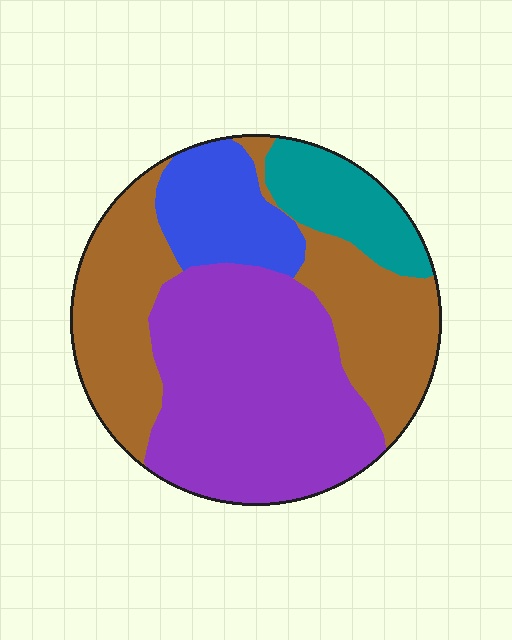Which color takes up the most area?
Purple, at roughly 40%.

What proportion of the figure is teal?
Teal takes up less than a sixth of the figure.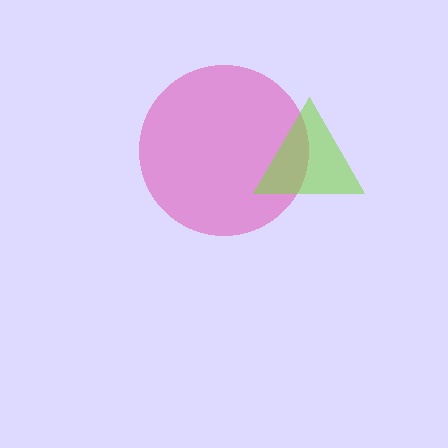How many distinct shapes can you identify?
There are 2 distinct shapes: a pink circle, a lime triangle.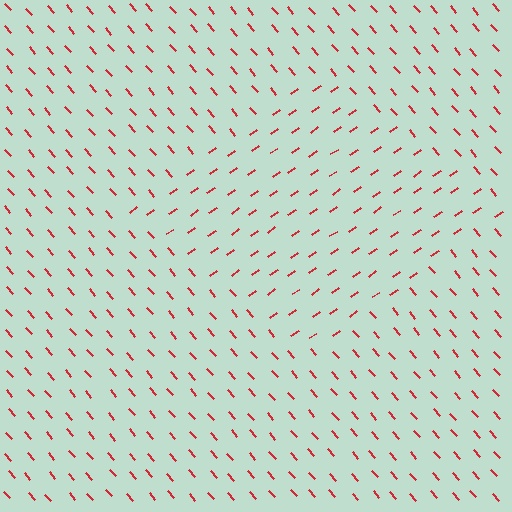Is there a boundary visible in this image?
Yes, there is a texture boundary formed by a change in line orientation.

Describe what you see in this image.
The image is filled with small red line segments. A diamond region in the image has lines oriented differently from the surrounding lines, creating a visible texture boundary.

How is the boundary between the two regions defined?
The boundary is defined purely by a change in line orientation (approximately 85 degrees difference). All lines are the same color and thickness.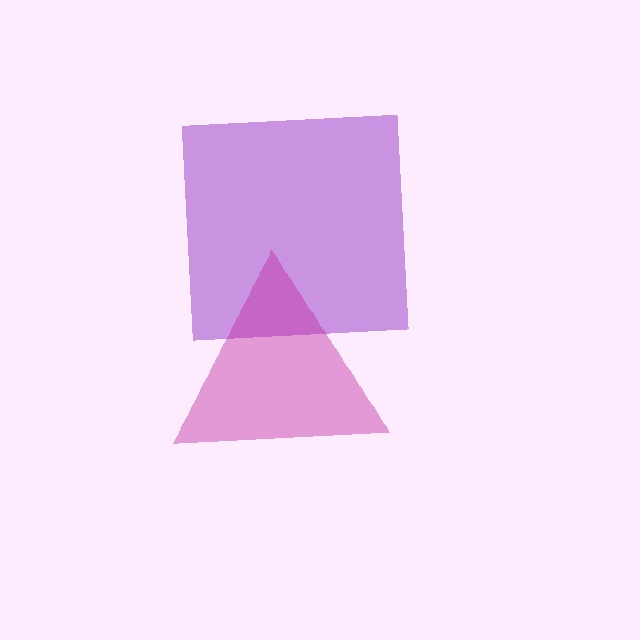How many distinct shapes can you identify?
There are 2 distinct shapes: a purple square, a magenta triangle.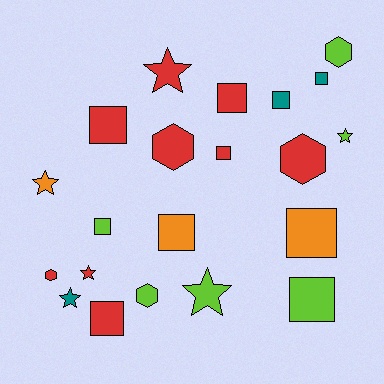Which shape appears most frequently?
Square, with 10 objects.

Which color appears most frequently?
Red, with 9 objects.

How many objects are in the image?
There are 21 objects.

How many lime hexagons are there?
There are 2 lime hexagons.